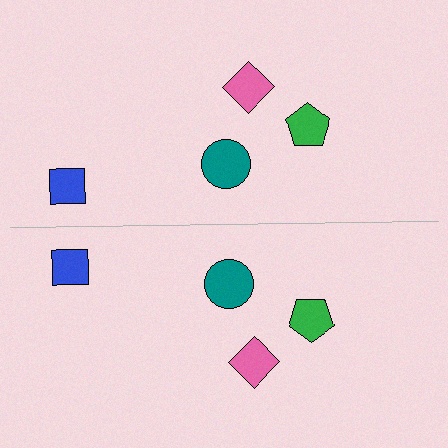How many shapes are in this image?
There are 8 shapes in this image.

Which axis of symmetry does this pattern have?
The pattern has a horizontal axis of symmetry running through the center of the image.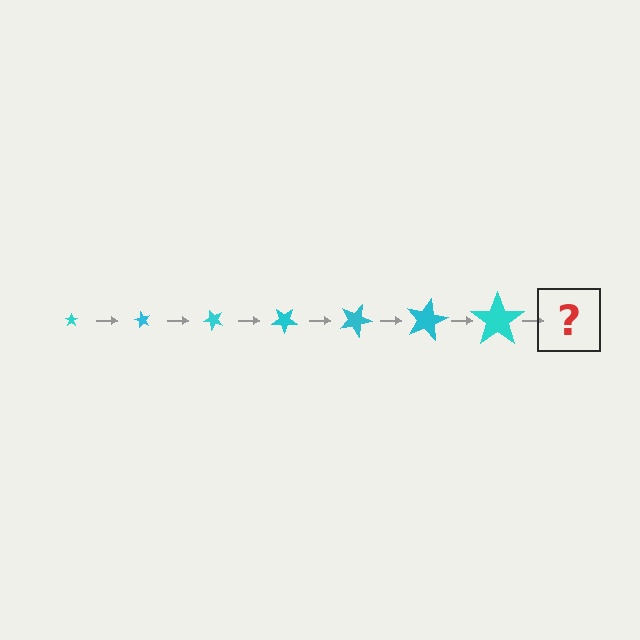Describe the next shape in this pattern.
It should be a star, larger than the previous one and rotated 420 degrees from the start.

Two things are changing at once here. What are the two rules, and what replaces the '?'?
The two rules are that the star grows larger each step and it rotates 60 degrees each step. The '?' should be a star, larger than the previous one and rotated 420 degrees from the start.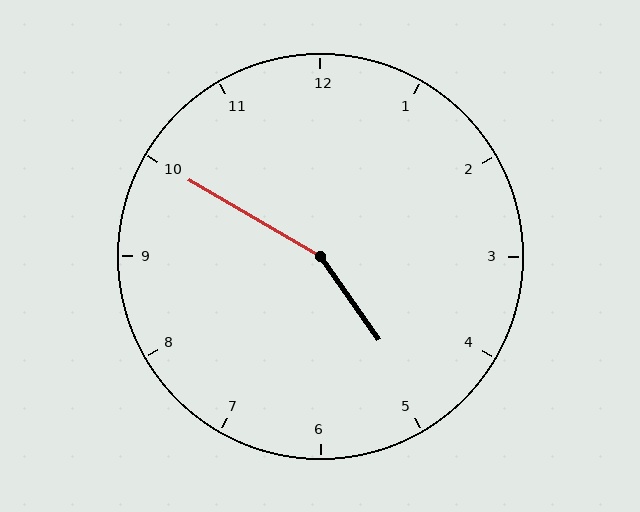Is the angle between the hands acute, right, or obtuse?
It is obtuse.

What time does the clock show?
4:50.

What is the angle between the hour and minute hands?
Approximately 155 degrees.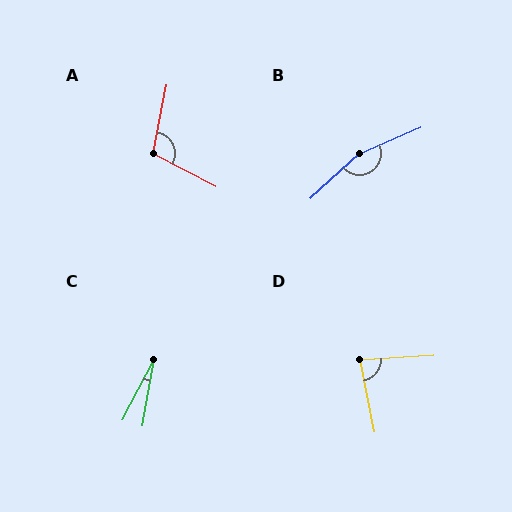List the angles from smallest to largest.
C (18°), D (82°), A (107°), B (161°).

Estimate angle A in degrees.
Approximately 107 degrees.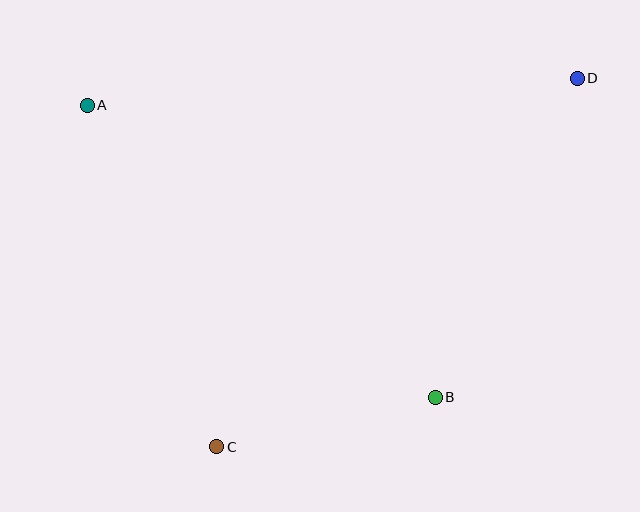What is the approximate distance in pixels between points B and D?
The distance between B and D is approximately 349 pixels.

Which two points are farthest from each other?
Points C and D are farthest from each other.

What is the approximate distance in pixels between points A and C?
The distance between A and C is approximately 365 pixels.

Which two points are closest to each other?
Points B and C are closest to each other.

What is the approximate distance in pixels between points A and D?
The distance between A and D is approximately 491 pixels.